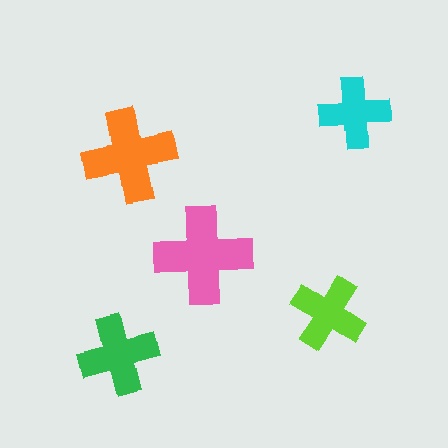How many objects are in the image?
There are 5 objects in the image.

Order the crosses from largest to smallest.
the pink one, the orange one, the green one, the lime one, the cyan one.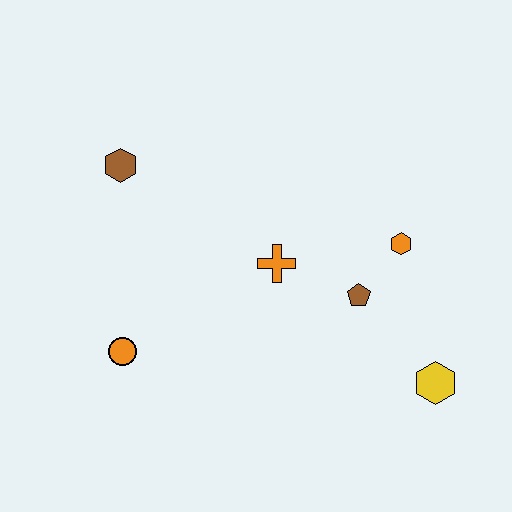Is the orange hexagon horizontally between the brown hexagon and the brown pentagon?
No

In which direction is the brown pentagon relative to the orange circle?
The brown pentagon is to the right of the orange circle.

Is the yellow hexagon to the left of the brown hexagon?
No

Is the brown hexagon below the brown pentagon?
No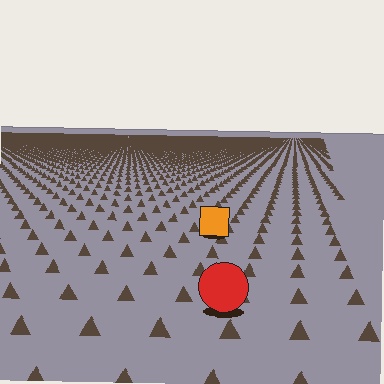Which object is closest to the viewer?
The red circle is closest. The texture marks near it are larger and more spread out.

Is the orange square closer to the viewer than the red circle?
No. The red circle is closer — you can tell from the texture gradient: the ground texture is coarser near it.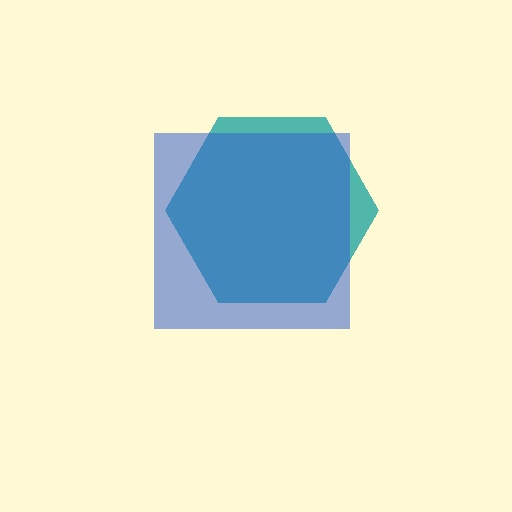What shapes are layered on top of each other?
The layered shapes are: a teal hexagon, a blue square.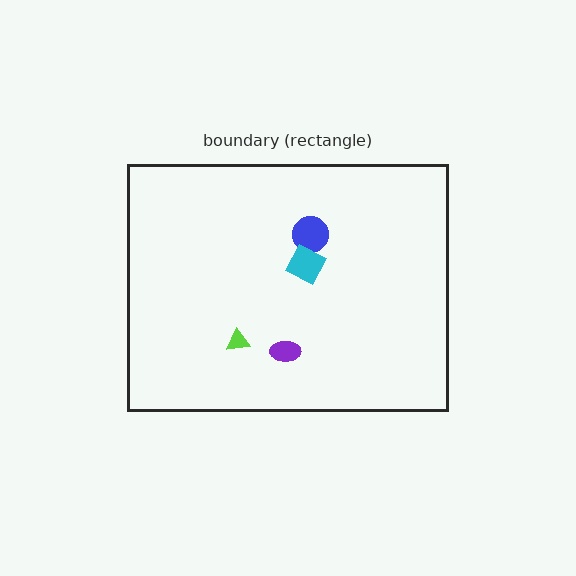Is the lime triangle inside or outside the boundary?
Inside.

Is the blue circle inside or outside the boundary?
Inside.